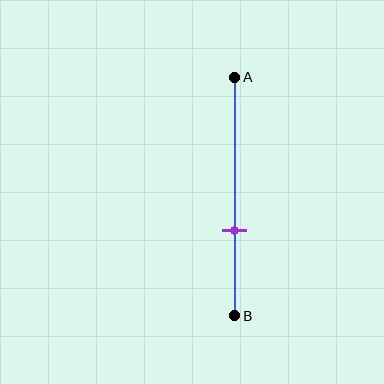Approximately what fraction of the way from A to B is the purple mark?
The purple mark is approximately 65% of the way from A to B.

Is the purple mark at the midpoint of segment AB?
No, the mark is at about 65% from A, not at the 50% midpoint.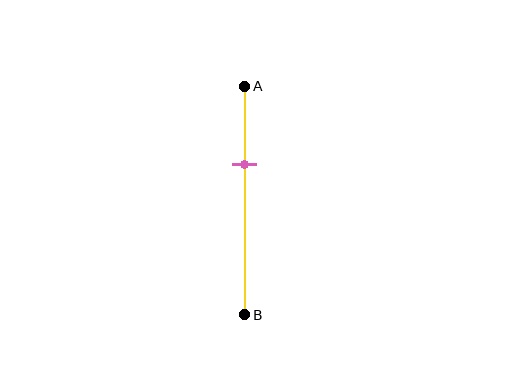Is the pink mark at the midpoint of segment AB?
No, the mark is at about 35% from A, not at the 50% midpoint.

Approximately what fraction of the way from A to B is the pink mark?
The pink mark is approximately 35% of the way from A to B.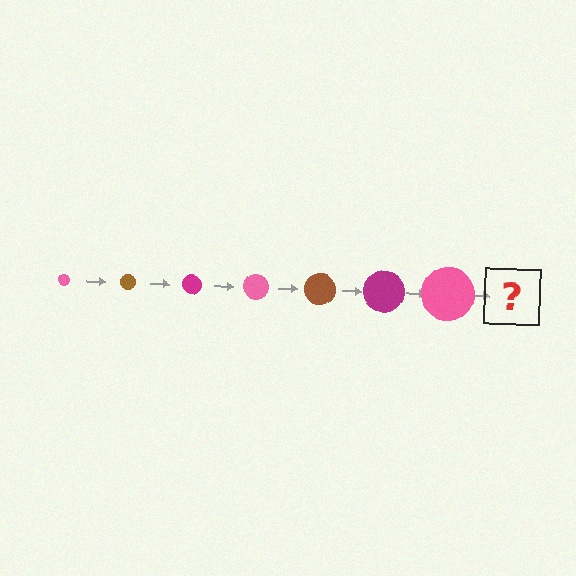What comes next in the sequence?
The next element should be a brown circle, larger than the previous one.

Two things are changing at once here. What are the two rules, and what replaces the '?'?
The two rules are that the circle grows larger each step and the color cycles through pink, brown, and magenta. The '?' should be a brown circle, larger than the previous one.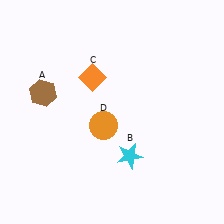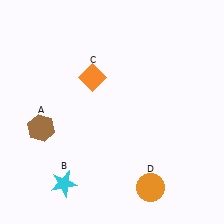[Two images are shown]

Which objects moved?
The objects that moved are: the brown hexagon (A), the cyan star (B), the orange circle (D).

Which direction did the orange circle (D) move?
The orange circle (D) moved down.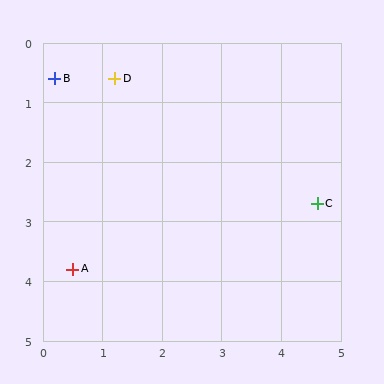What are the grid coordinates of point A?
Point A is at approximately (0.5, 3.8).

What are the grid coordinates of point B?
Point B is at approximately (0.2, 0.6).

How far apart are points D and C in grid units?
Points D and C are about 4.0 grid units apart.